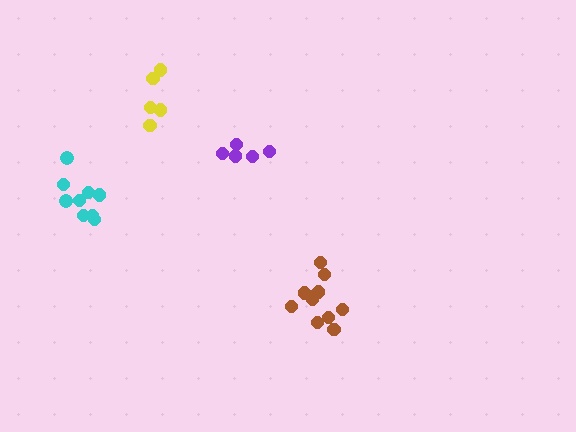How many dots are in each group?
Group 1: 5 dots, Group 2: 11 dots, Group 3: 5 dots, Group 4: 9 dots (30 total).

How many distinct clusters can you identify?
There are 4 distinct clusters.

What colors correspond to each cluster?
The clusters are colored: yellow, brown, purple, cyan.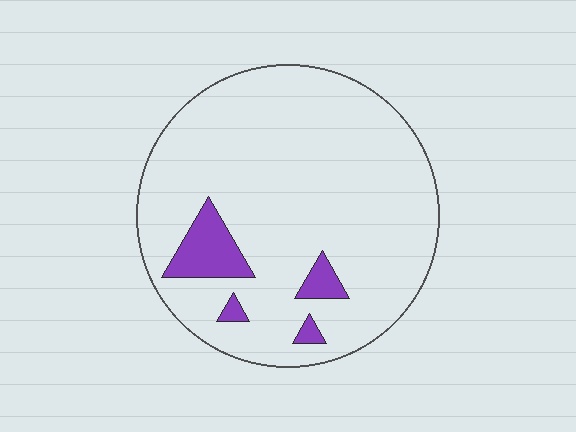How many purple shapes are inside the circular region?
4.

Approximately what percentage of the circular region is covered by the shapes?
Approximately 10%.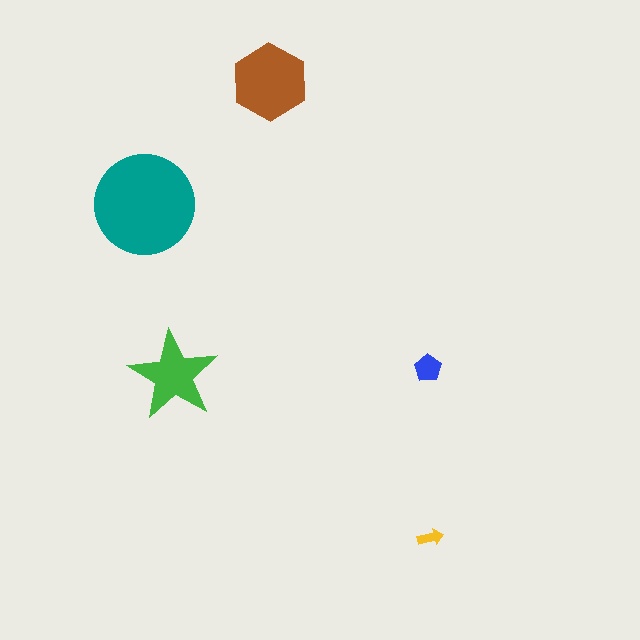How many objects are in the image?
There are 5 objects in the image.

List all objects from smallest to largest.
The yellow arrow, the blue pentagon, the green star, the brown hexagon, the teal circle.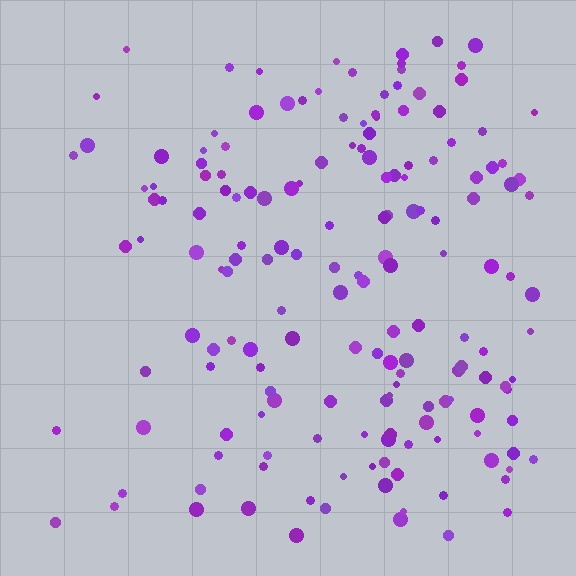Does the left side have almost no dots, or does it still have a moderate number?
Still a moderate number, just noticeably fewer than the right.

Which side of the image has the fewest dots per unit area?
The left.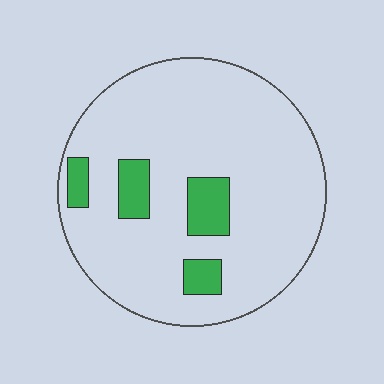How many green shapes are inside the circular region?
4.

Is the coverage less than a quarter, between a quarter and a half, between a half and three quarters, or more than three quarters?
Less than a quarter.